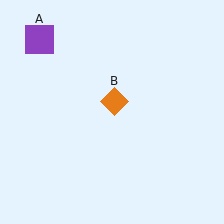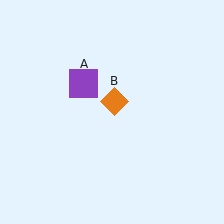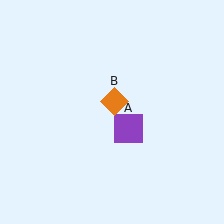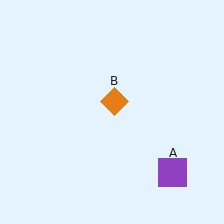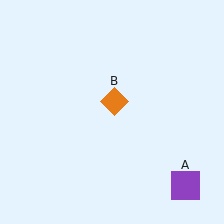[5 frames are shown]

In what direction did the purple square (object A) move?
The purple square (object A) moved down and to the right.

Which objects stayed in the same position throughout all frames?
Orange diamond (object B) remained stationary.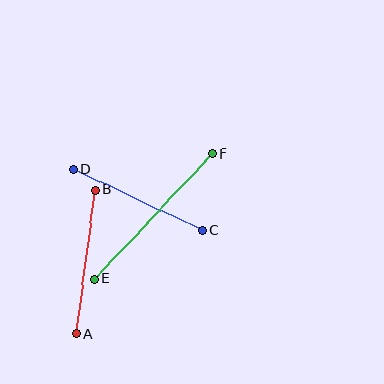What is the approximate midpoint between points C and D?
The midpoint is at approximately (137, 200) pixels.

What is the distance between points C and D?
The distance is approximately 143 pixels.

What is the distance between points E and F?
The distance is approximately 172 pixels.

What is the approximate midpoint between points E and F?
The midpoint is at approximately (154, 216) pixels.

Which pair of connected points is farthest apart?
Points E and F are farthest apart.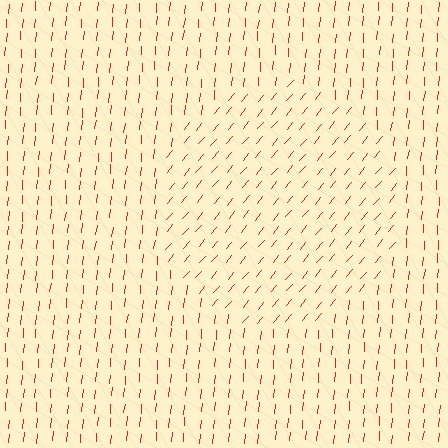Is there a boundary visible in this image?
Yes, there is a texture boundary formed by a change in line orientation.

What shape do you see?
I see a circle.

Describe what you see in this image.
The image is filled with small red line segments. A circle region in the image has lines oriented differently from the surrounding lines, creating a visible texture boundary.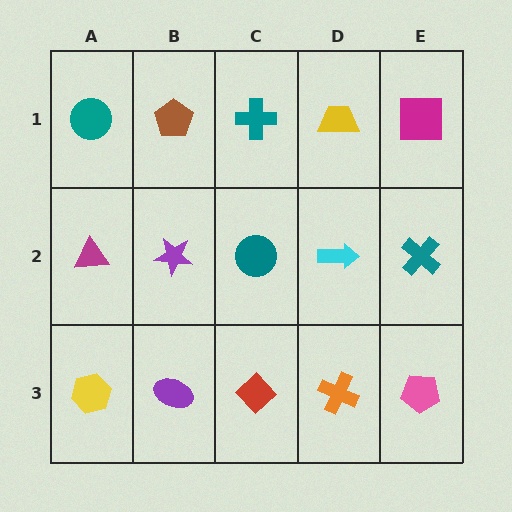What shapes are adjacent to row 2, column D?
A yellow trapezoid (row 1, column D), an orange cross (row 3, column D), a teal circle (row 2, column C), a teal cross (row 2, column E).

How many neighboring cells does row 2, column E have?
3.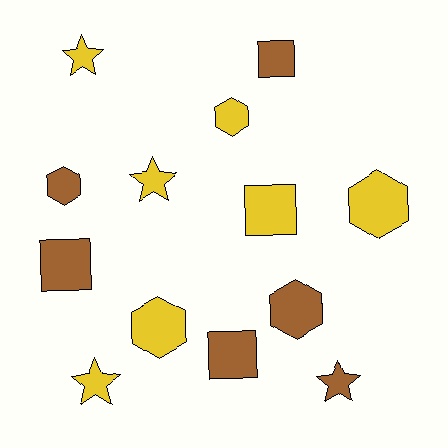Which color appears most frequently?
Yellow, with 7 objects.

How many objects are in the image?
There are 13 objects.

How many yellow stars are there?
There are 3 yellow stars.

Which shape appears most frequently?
Hexagon, with 5 objects.